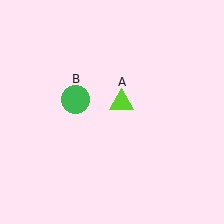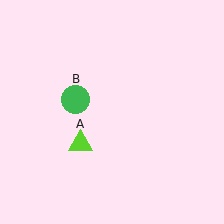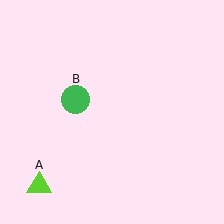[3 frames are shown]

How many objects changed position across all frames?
1 object changed position: lime triangle (object A).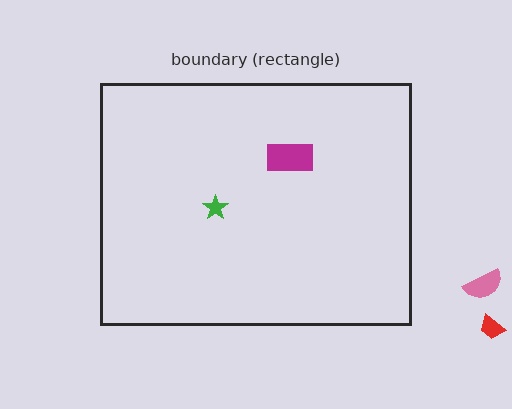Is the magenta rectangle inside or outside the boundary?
Inside.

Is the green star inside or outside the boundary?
Inside.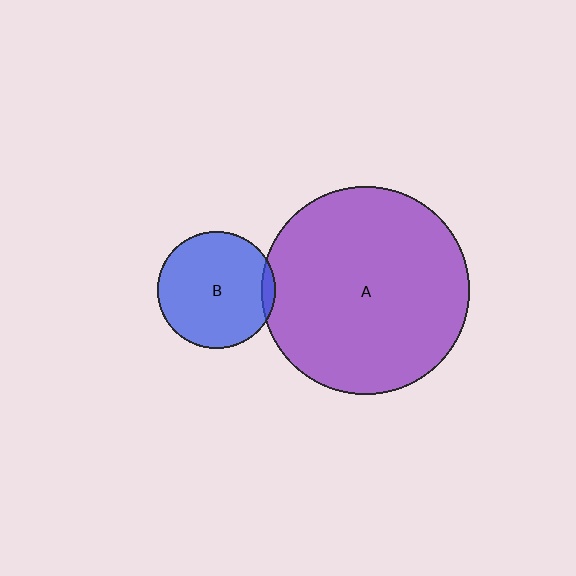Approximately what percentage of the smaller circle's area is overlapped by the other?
Approximately 5%.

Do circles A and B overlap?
Yes.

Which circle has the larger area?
Circle A (purple).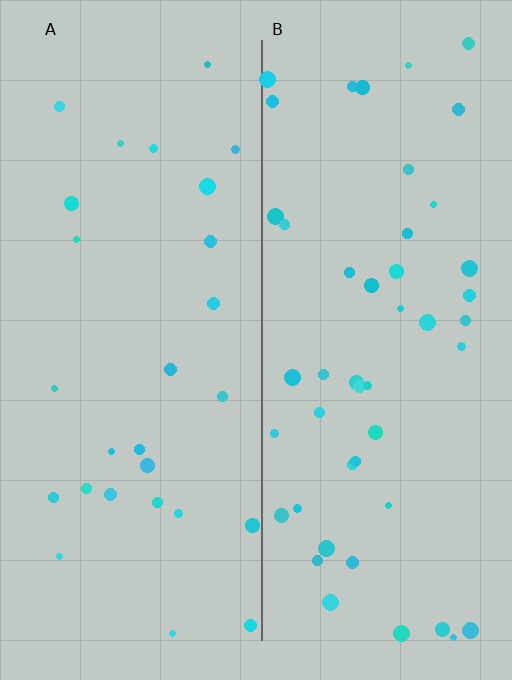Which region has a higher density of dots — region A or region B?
B (the right).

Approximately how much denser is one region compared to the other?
Approximately 1.8× — region B over region A.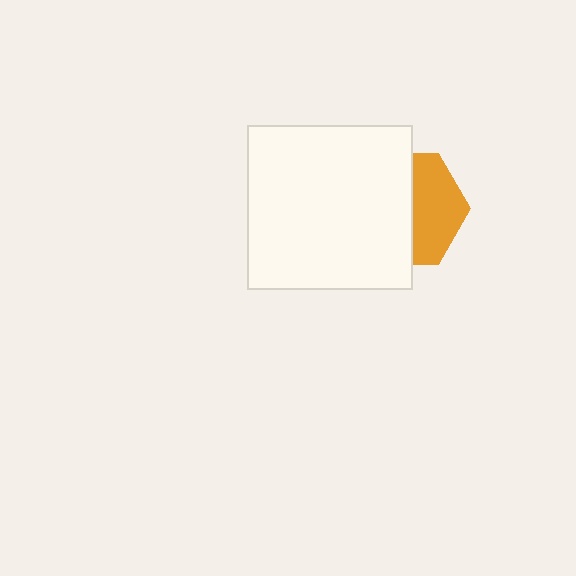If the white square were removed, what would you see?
You would see the complete orange hexagon.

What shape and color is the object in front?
The object in front is a white square.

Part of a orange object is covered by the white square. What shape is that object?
It is a hexagon.